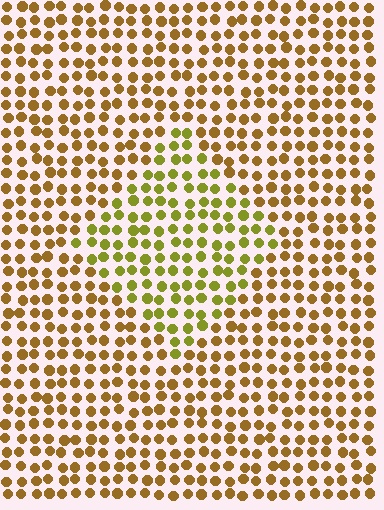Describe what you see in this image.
The image is filled with small brown elements in a uniform arrangement. A diamond-shaped region is visible where the elements are tinted to a slightly different hue, forming a subtle color boundary.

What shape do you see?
I see a diamond.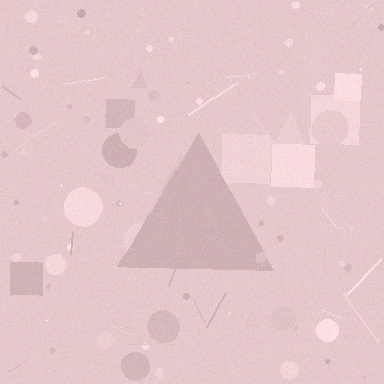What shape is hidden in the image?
A triangle is hidden in the image.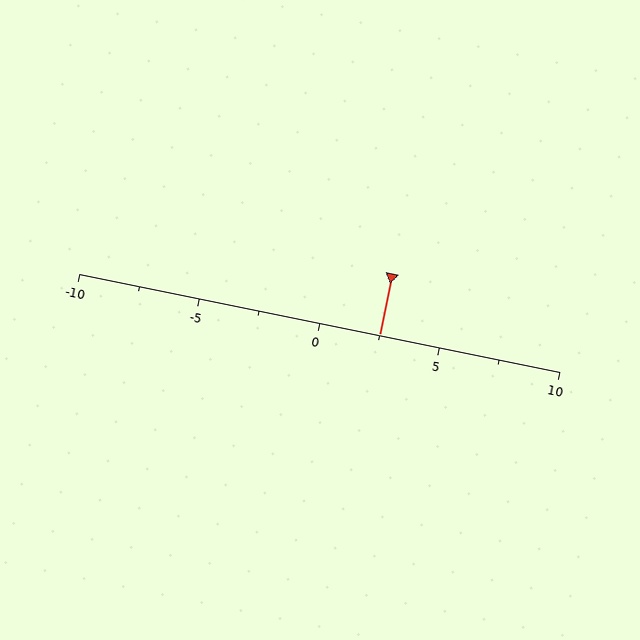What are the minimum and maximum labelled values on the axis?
The axis runs from -10 to 10.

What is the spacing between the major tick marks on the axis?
The major ticks are spaced 5 apart.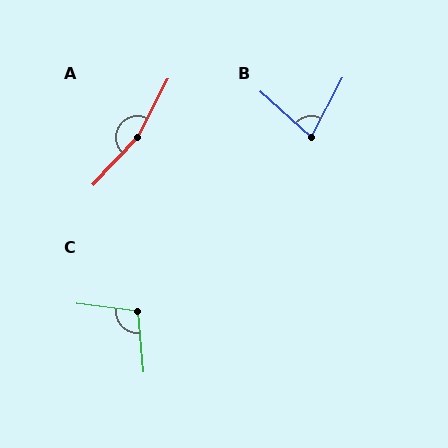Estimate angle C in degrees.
Approximately 102 degrees.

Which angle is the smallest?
B, at approximately 76 degrees.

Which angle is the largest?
A, at approximately 164 degrees.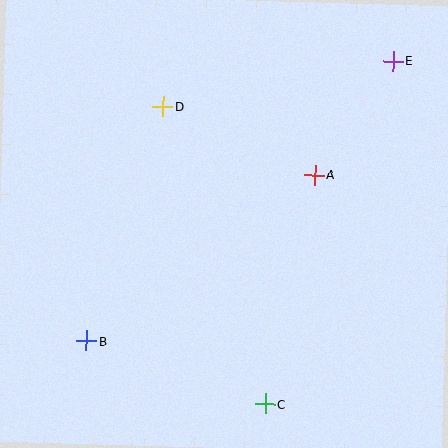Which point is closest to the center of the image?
Point A at (315, 175) is closest to the center.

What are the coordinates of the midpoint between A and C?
The midpoint between A and C is at (290, 289).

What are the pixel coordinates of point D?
Point D is at (163, 106).